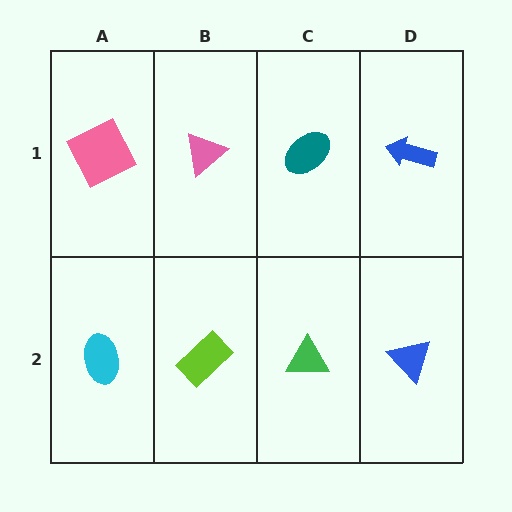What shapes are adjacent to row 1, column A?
A cyan ellipse (row 2, column A), a pink triangle (row 1, column B).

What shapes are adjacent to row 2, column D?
A blue arrow (row 1, column D), a green triangle (row 2, column C).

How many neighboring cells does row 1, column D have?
2.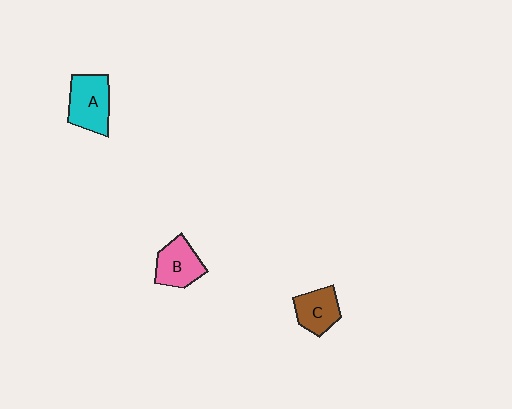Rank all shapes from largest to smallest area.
From largest to smallest: A (cyan), B (pink), C (brown).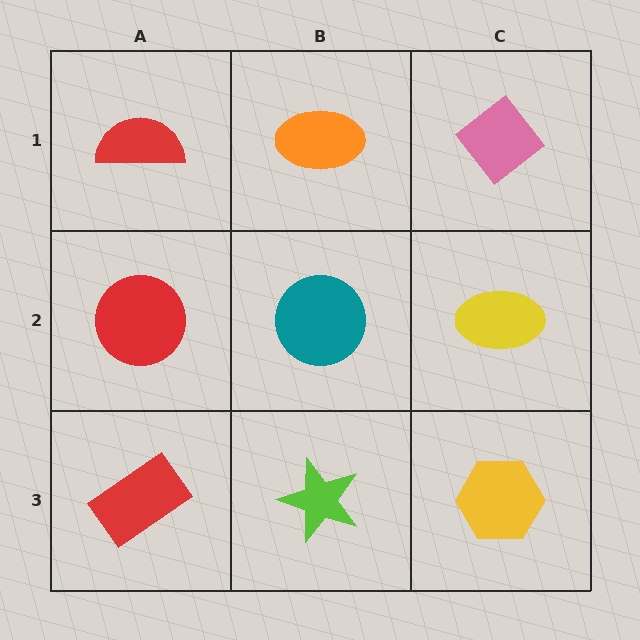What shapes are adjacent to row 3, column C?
A yellow ellipse (row 2, column C), a lime star (row 3, column B).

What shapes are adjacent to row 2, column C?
A pink diamond (row 1, column C), a yellow hexagon (row 3, column C), a teal circle (row 2, column B).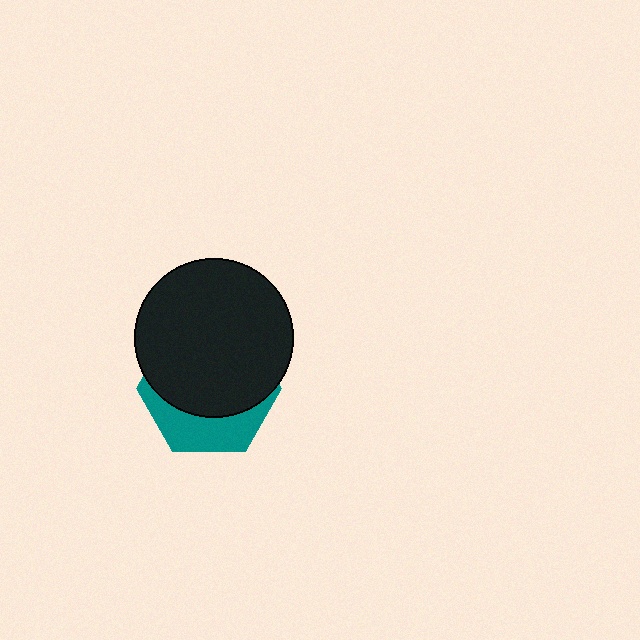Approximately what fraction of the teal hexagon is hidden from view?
Roughly 67% of the teal hexagon is hidden behind the black circle.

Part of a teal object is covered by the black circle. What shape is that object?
It is a hexagon.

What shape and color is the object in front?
The object in front is a black circle.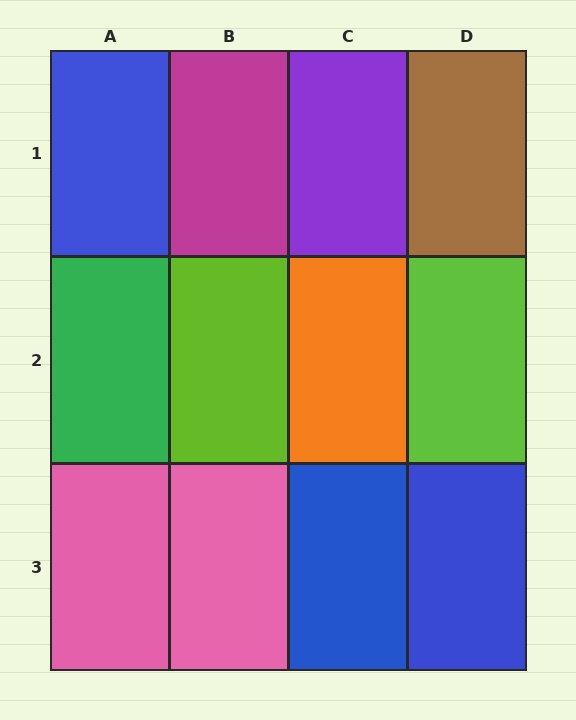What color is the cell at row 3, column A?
Pink.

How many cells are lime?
2 cells are lime.